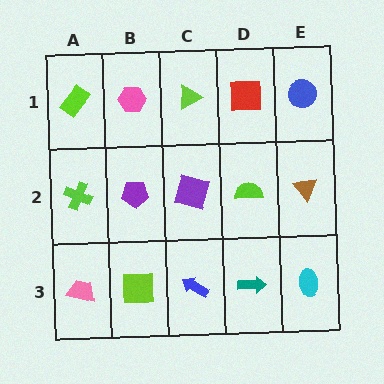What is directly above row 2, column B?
A pink hexagon.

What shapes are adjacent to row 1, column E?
A brown triangle (row 2, column E), a red square (row 1, column D).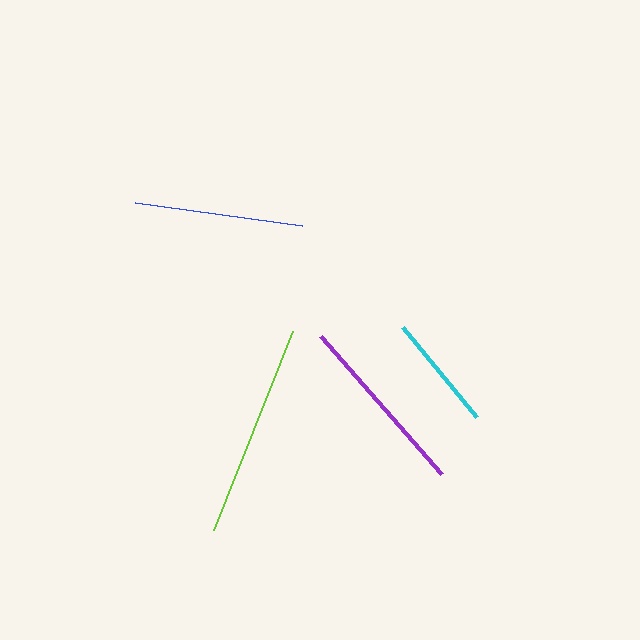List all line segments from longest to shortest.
From longest to shortest: lime, purple, blue, cyan.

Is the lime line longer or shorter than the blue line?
The lime line is longer than the blue line.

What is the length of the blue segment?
The blue segment is approximately 168 pixels long.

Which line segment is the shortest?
The cyan line is the shortest at approximately 117 pixels.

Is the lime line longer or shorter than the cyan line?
The lime line is longer than the cyan line.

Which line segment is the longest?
The lime line is the longest at approximately 215 pixels.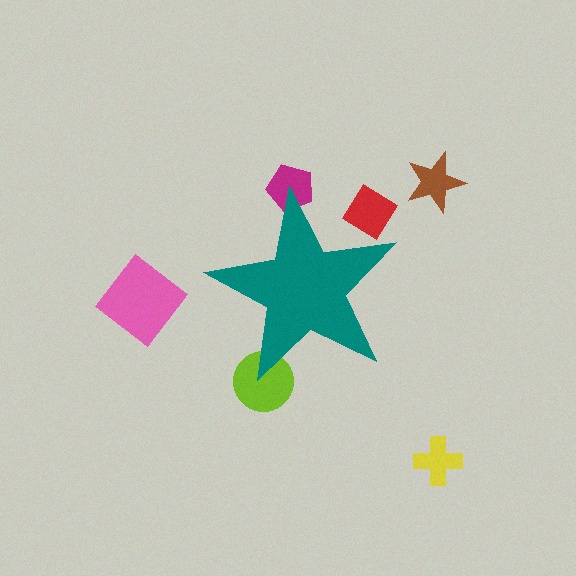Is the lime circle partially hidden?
Yes, the lime circle is partially hidden behind the teal star.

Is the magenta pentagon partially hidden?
Yes, the magenta pentagon is partially hidden behind the teal star.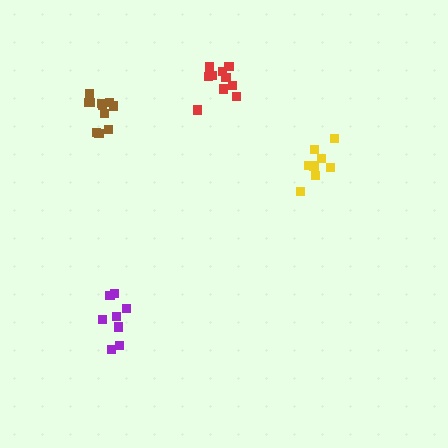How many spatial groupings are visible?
There are 4 spatial groupings.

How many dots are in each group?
Group 1: 8 dots, Group 2: 12 dots, Group 3: 10 dots, Group 4: 8 dots (38 total).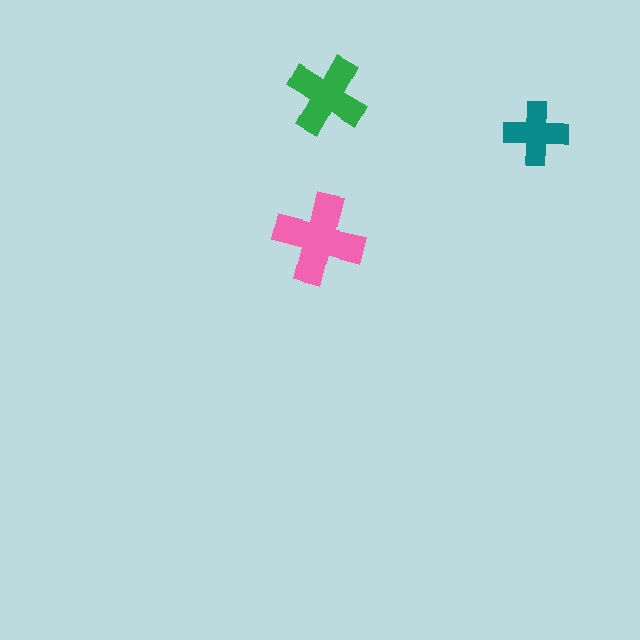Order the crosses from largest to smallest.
the pink one, the green one, the teal one.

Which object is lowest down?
The pink cross is bottommost.